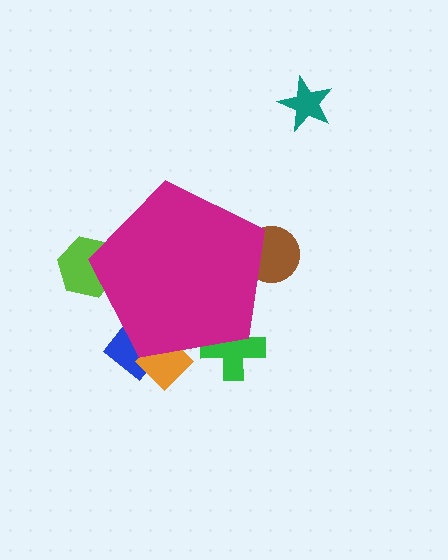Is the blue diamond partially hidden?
Yes, the blue diamond is partially hidden behind the magenta pentagon.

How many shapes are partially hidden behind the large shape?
5 shapes are partially hidden.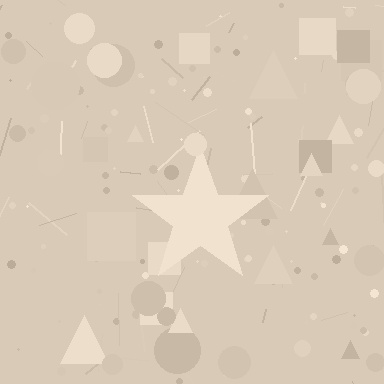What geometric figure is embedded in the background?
A star is embedded in the background.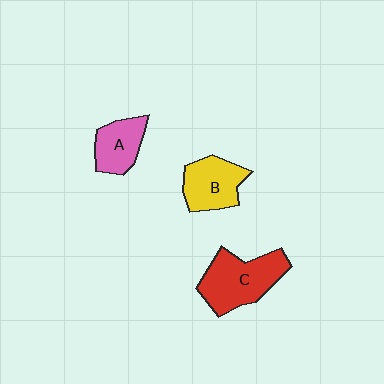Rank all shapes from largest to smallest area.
From largest to smallest: C (red), B (yellow), A (pink).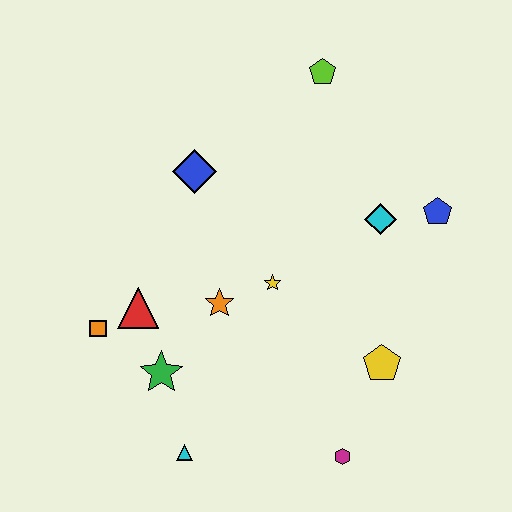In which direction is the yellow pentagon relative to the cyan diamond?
The yellow pentagon is below the cyan diamond.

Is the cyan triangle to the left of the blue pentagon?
Yes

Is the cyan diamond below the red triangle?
No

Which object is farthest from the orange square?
The blue pentagon is farthest from the orange square.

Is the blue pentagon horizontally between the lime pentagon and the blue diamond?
No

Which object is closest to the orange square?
The red triangle is closest to the orange square.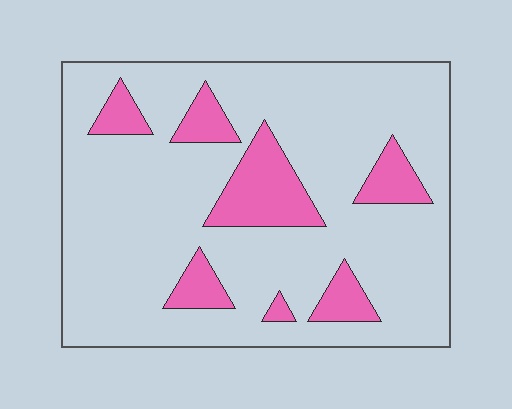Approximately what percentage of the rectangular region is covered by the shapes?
Approximately 15%.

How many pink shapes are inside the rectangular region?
7.